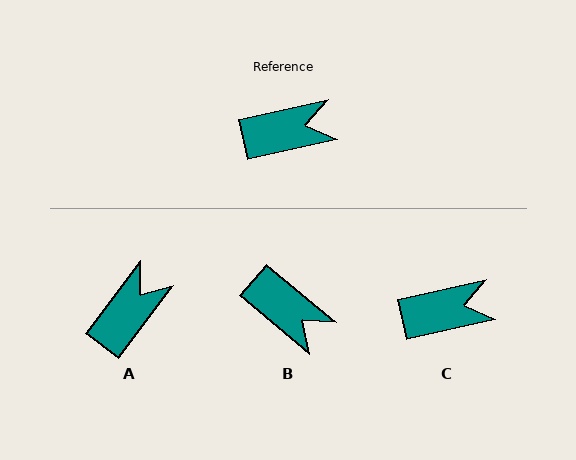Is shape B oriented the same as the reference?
No, it is off by about 53 degrees.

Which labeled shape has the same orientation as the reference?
C.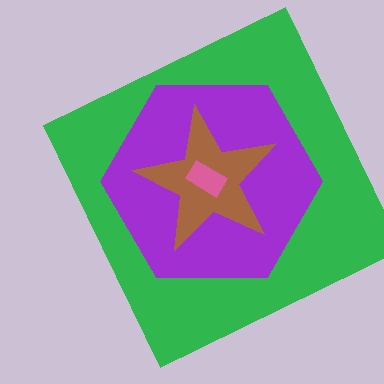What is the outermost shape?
The green square.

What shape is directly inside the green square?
The purple hexagon.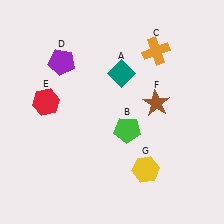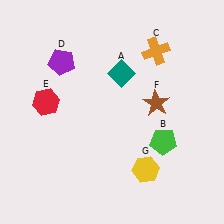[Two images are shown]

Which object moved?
The green pentagon (B) moved right.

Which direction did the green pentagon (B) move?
The green pentagon (B) moved right.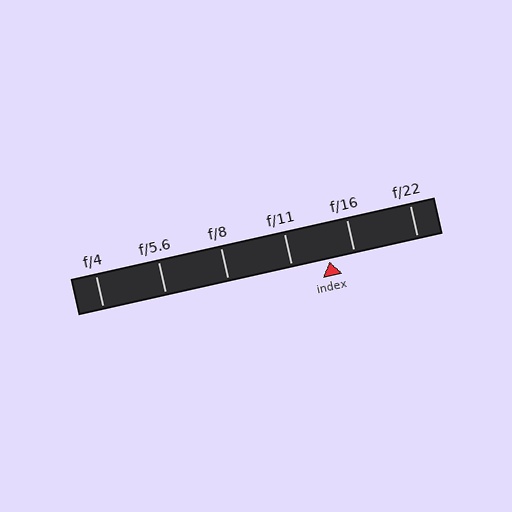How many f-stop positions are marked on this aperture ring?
There are 6 f-stop positions marked.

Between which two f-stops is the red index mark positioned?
The index mark is between f/11 and f/16.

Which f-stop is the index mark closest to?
The index mark is closest to f/16.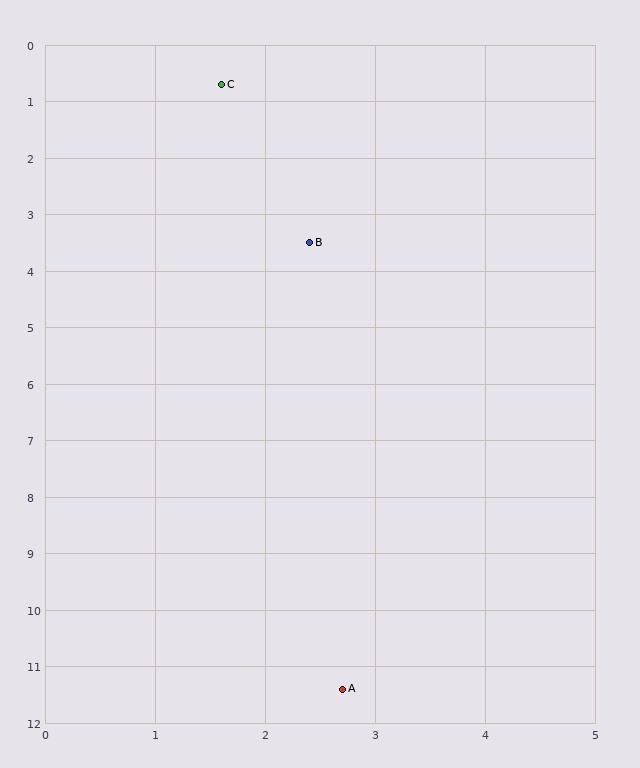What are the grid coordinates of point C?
Point C is at approximately (1.6, 0.7).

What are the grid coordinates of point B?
Point B is at approximately (2.4, 3.5).